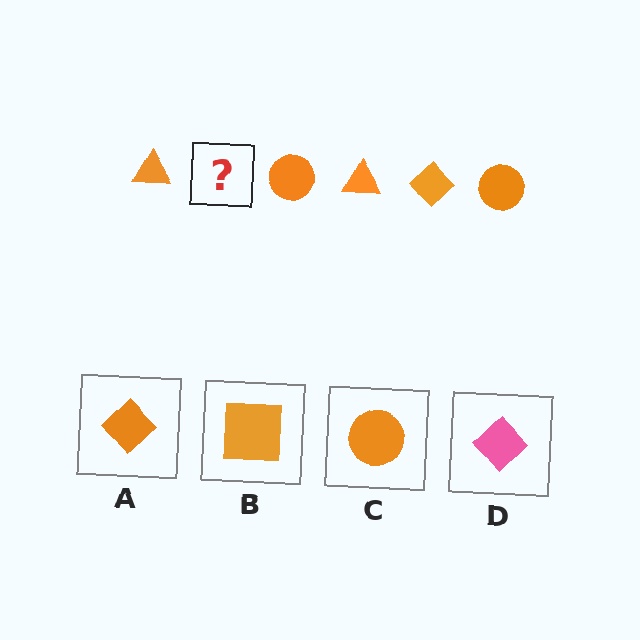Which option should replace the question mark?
Option A.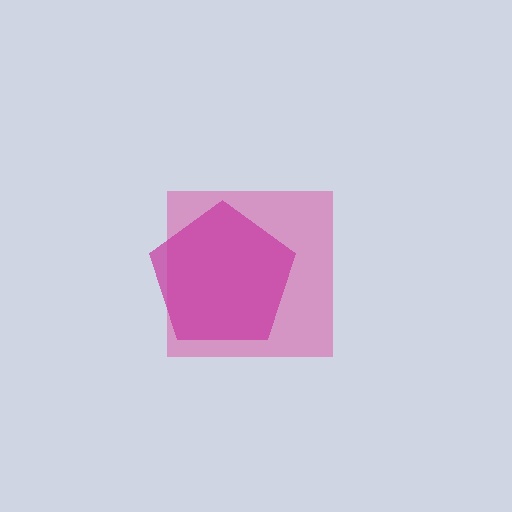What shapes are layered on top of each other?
The layered shapes are: a pink square, a magenta pentagon.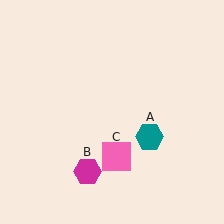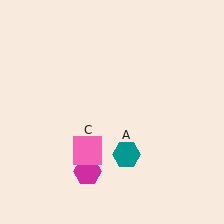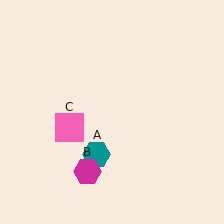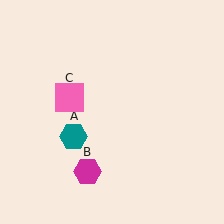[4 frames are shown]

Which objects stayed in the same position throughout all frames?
Magenta hexagon (object B) remained stationary.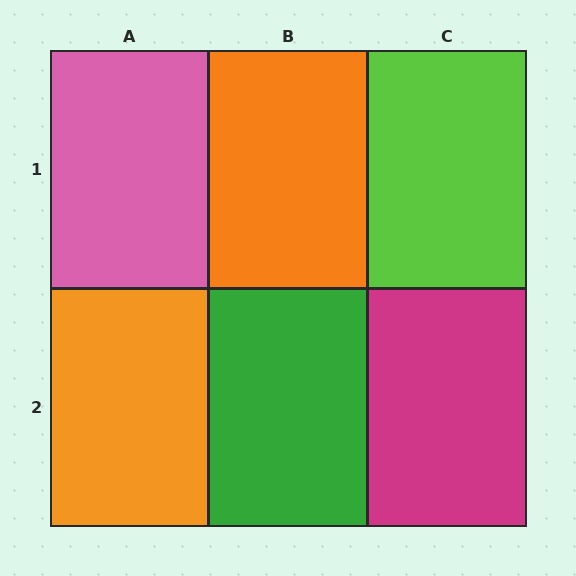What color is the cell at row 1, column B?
Orange.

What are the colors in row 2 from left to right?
Orange, green, magenta.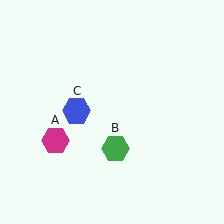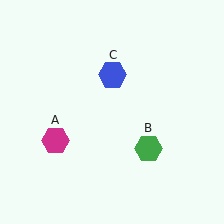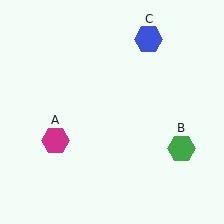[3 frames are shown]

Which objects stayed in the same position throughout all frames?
Magenta hexagon (object A) remained stationary.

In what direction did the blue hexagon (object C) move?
The blue hexagon (object C) moved up and to the right.